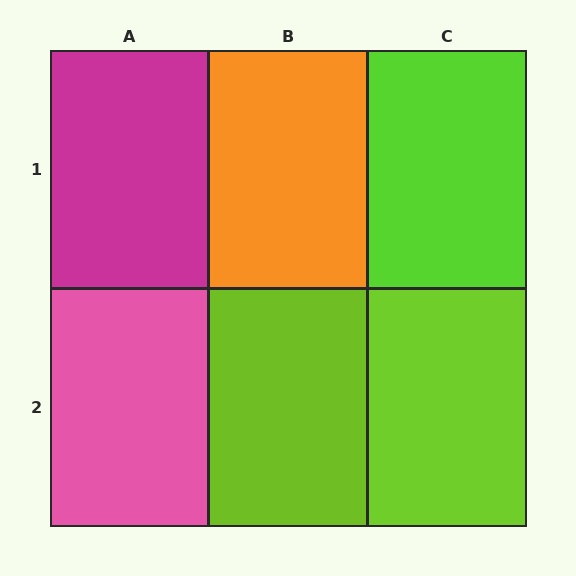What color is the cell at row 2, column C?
Lime.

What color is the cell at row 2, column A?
Pink.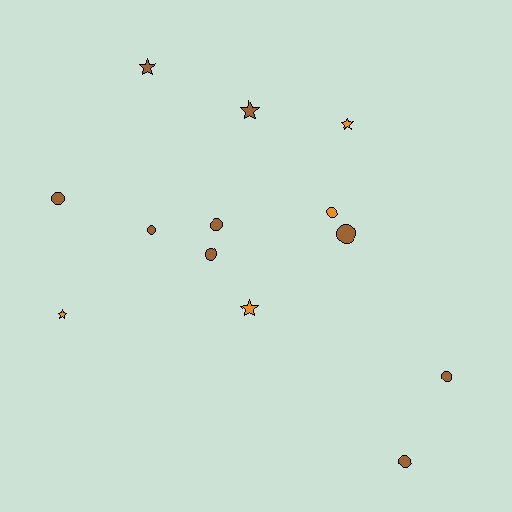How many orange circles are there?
There is 1 orange circle.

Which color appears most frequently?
Brown, with 9 objects.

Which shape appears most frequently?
Circle, with 8 objects.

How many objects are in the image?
There are 13 objects.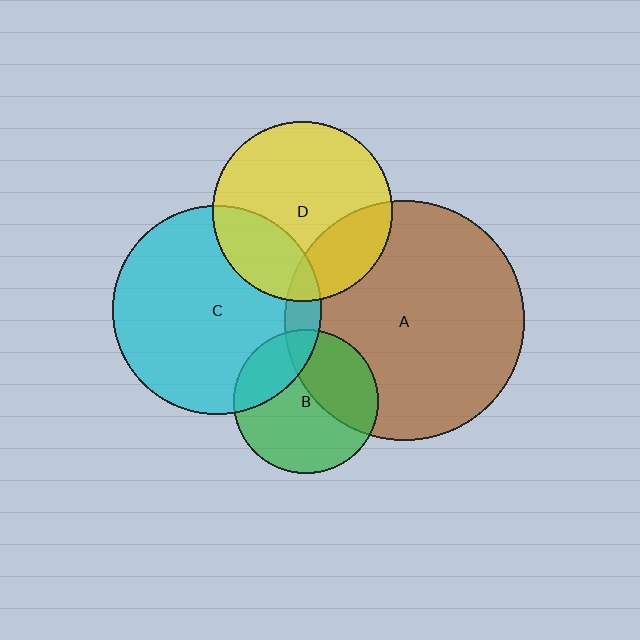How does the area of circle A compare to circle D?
Approximately 1.8 times.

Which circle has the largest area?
Circle A (brown).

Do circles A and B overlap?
Yes.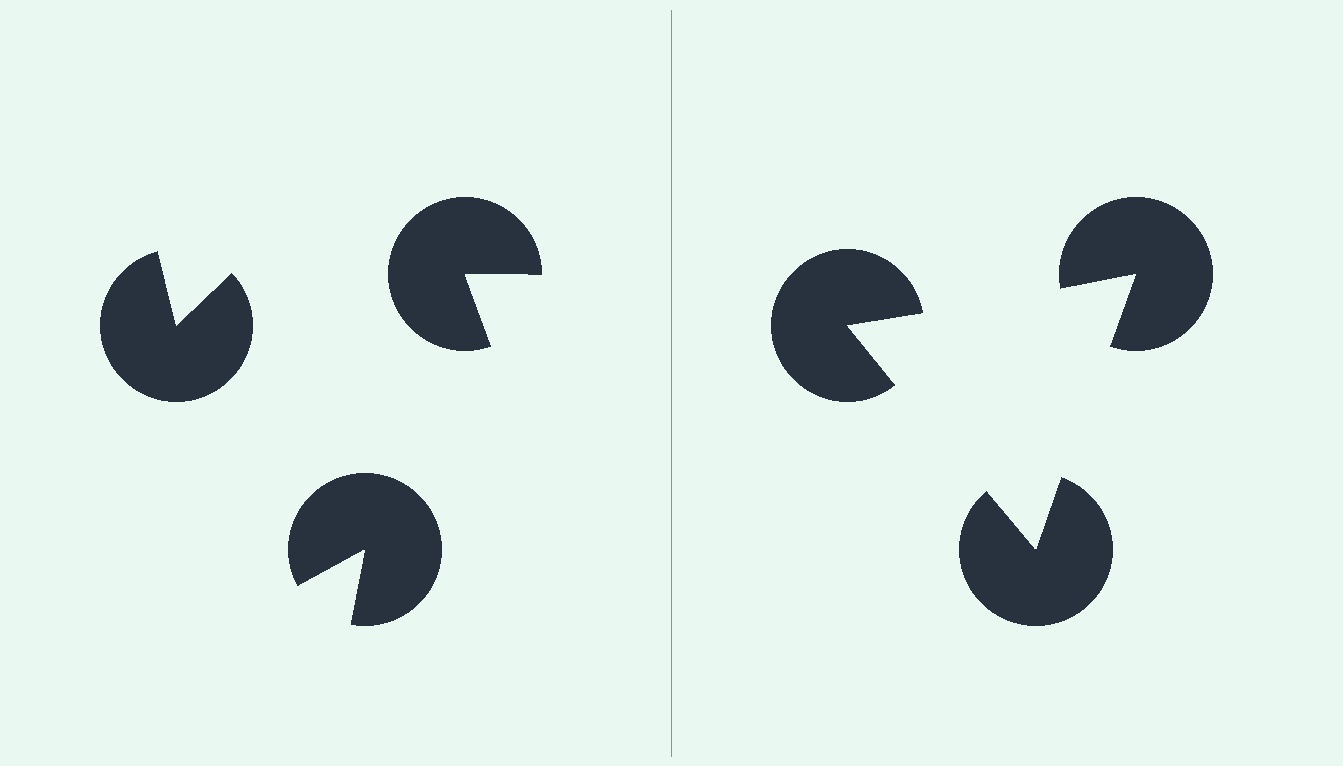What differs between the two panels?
The pac-man discs are positioned identically on both sides; only the wedge orientations differ. On the right they align to a triangle; on the left they are misaligned.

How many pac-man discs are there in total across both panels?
6 — 3 on each side.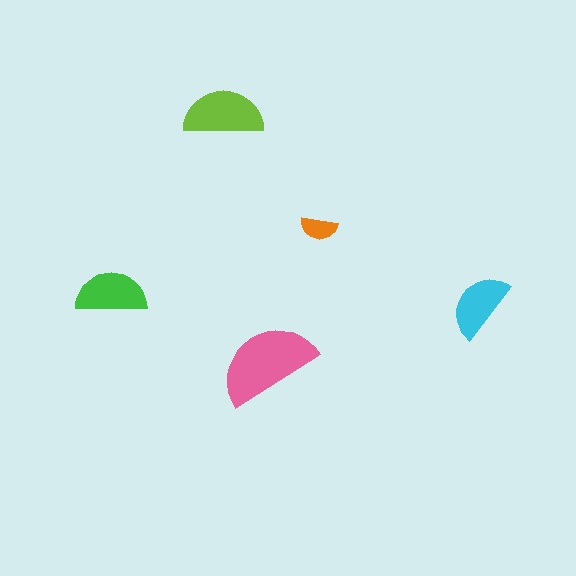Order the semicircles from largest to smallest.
the pink one, the lime one, the green one, the cyan one, the orange one.